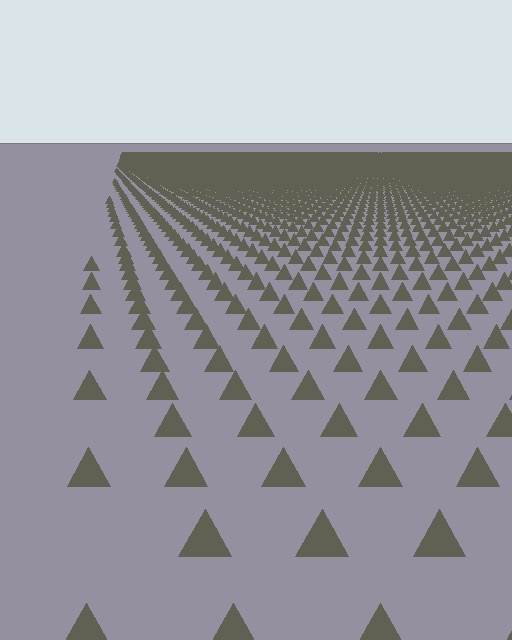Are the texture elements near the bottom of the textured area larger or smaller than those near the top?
Larger. Near the bottom, elements are closer to the viewer and appear at a bigger on-screen size.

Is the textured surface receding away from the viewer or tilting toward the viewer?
The surface is receding away from the viewer. Texture elements get smaller and denser toward the top.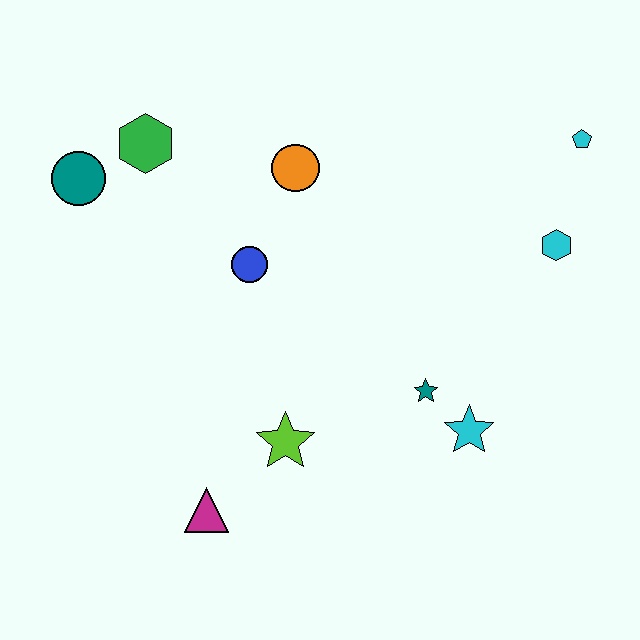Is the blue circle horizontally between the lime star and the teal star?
No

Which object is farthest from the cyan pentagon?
The magenta triangle is farthest from the cyan pentagon.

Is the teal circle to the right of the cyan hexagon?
No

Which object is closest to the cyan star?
The teal star is closest to the cyan star.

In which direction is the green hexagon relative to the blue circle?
The green hexagon is above the blue circle.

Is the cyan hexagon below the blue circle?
No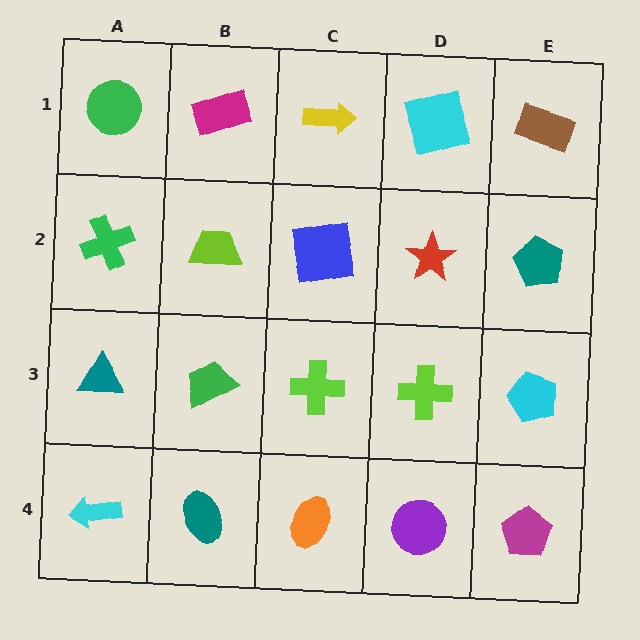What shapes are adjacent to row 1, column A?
A green cross (row 2, column A), a magenta rectangle (row 1, column B).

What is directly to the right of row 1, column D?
A brown rectangle.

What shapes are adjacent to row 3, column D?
A red star (row 2, column D), a purple circle (row 4, column D), a lime cross (row 3, column C), a cyan pentagon (row 3, column E).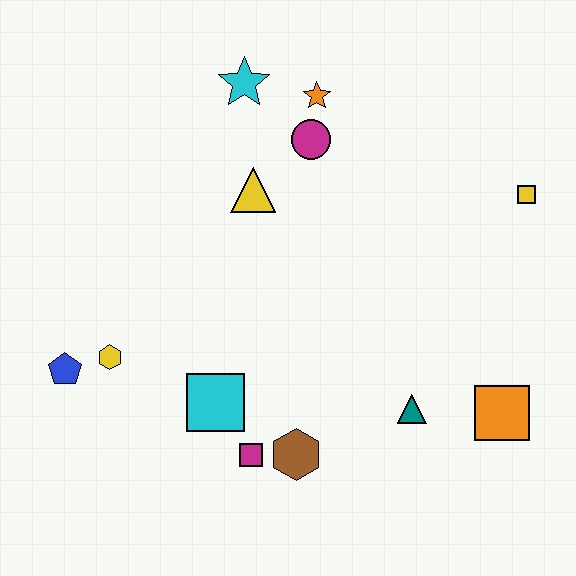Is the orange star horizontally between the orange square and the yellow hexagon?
Yes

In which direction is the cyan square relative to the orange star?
The cyan square is below the orange star.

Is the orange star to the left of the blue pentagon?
No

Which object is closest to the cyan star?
The orange star is closest to the cyan star.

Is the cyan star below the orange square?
No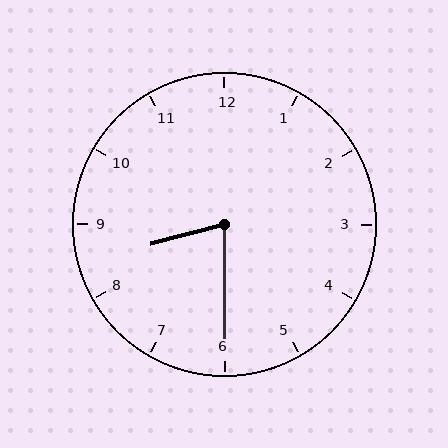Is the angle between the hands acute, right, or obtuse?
It is acute.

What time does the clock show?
8:30.